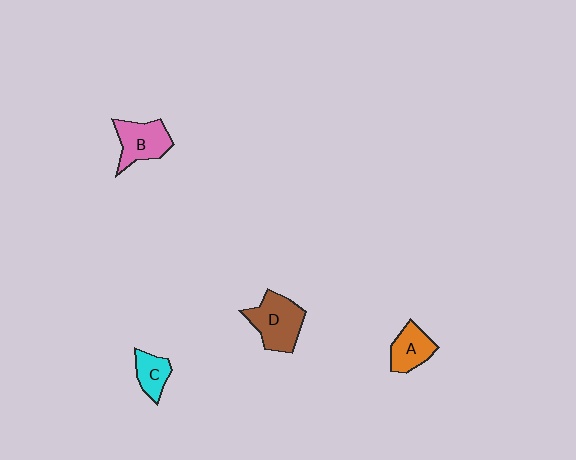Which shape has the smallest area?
Shape C (cyan).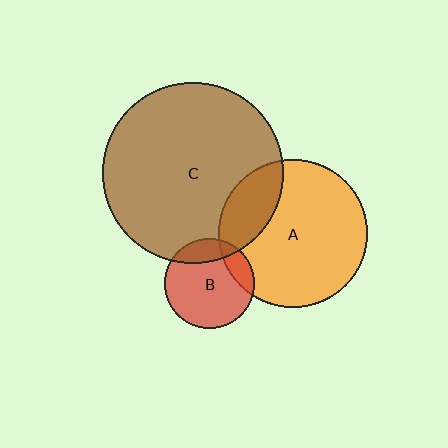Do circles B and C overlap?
Yes.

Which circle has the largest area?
Circle C (brown).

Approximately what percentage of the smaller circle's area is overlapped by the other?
Approximately 20%.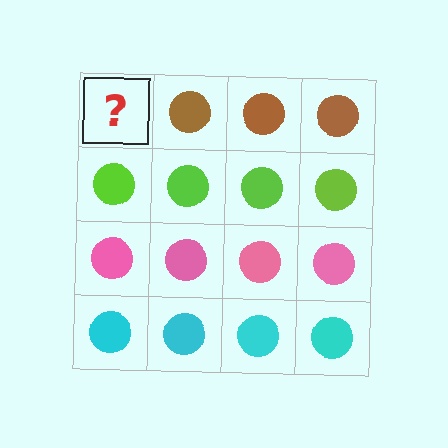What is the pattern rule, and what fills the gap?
The rule is that each row has a consistent color. The gap should be filled with a brown circle.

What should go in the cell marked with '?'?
The missing cell should contain a brown circle.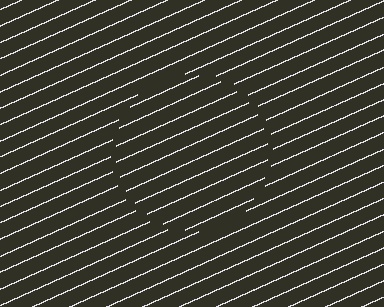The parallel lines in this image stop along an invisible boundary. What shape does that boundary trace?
An illusory circle. The interior of the shape contains the same grating, shifted by half a period — the contour is defined by the phase discontinuity where line-ends from the inner and outer gratings abut.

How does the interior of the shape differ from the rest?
The interior of the shape contains the same grating, shifted by half a period — the contour is defined by the phase discontinuity where line-ends from the inner and outer gratings abut.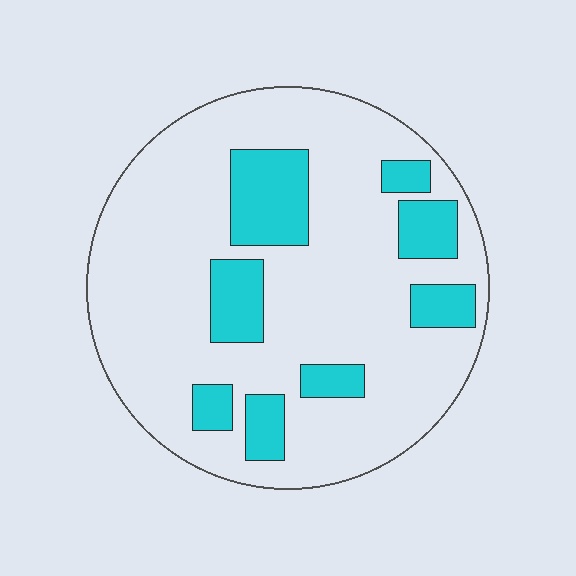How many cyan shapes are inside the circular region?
8.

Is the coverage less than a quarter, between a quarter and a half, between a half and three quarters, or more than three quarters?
Less than a quarter.